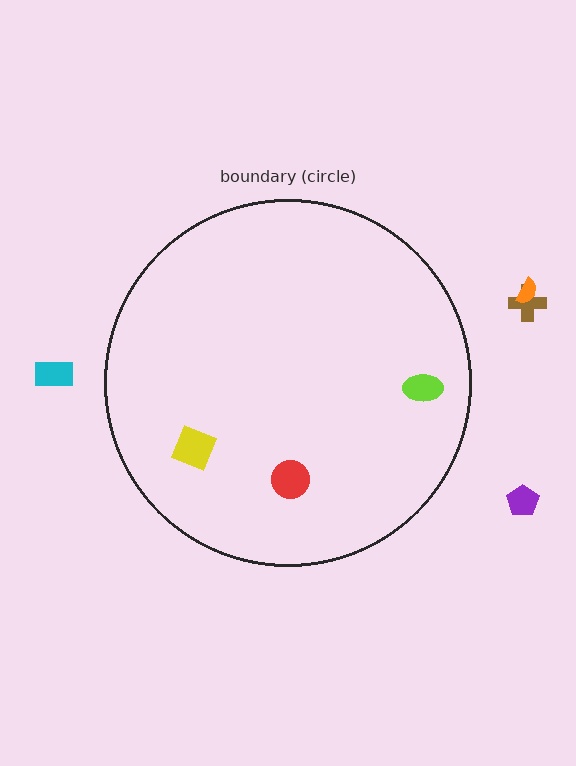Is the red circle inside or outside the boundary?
Inside.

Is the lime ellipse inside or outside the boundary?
Inside.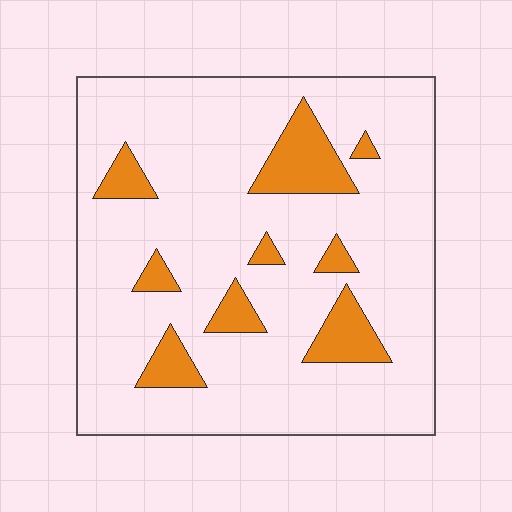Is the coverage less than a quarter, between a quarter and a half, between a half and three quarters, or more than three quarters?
Less than a quarter.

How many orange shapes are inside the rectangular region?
9.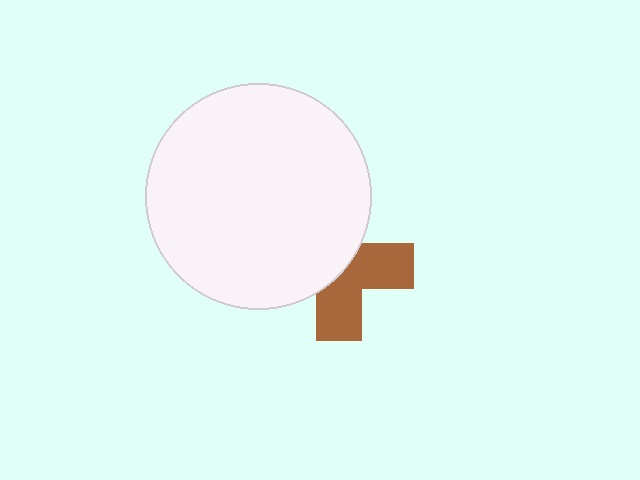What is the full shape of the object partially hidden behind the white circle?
The partially hidden object is a brown cross.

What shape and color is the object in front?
The object in front is a white circle.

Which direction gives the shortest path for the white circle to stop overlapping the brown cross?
Moving toward the upper-left gives the shortest separation.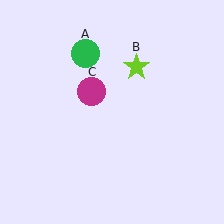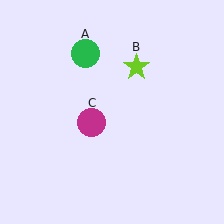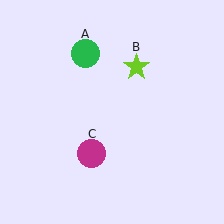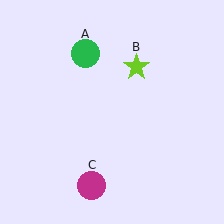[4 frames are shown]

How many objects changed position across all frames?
1 object changed position: magenta circle (object C).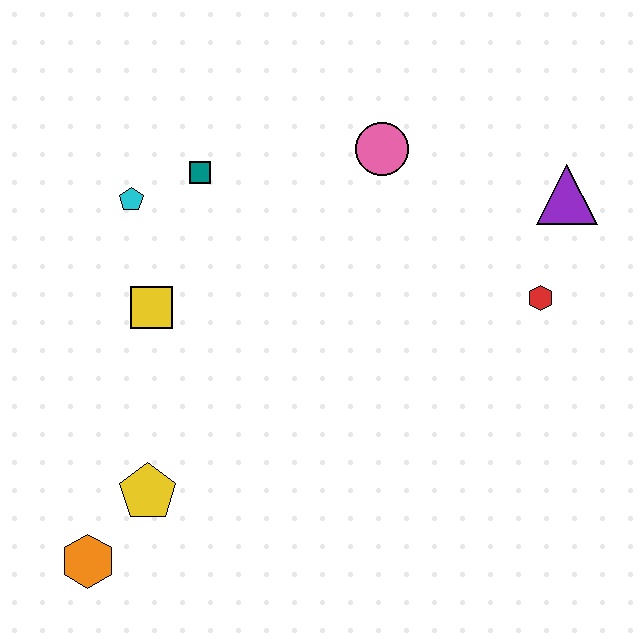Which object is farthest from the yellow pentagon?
The purple triangle is farthest from the yellow pentagon.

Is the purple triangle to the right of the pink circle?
Yes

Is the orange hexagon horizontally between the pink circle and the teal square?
No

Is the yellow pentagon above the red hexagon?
No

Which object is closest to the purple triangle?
The red hexagon is closest to the purple triangle.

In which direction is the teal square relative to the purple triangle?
The teal square is to the left of the purple triangle.